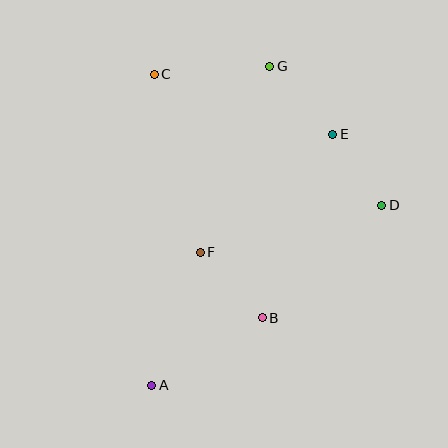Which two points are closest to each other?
Points D and E are closest to each other.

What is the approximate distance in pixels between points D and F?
The distance between D and F is approximately 187 pixels.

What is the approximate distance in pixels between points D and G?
The distance between D and G is approximately 178 pixels.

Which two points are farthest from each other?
Points A and G are farthest from each other.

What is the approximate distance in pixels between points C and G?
The distance between C and G is approximately 116 pixels.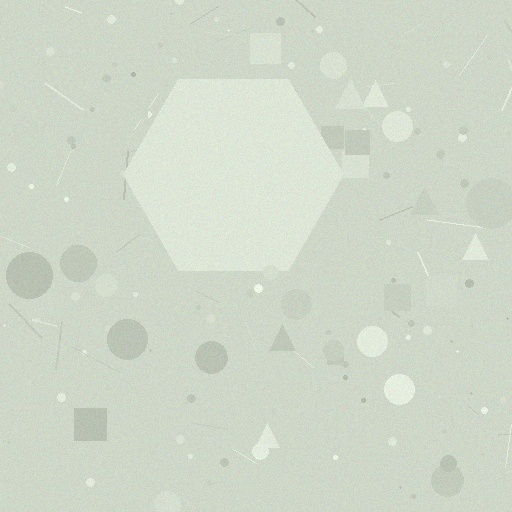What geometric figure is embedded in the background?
A hexagon is embedded in the background.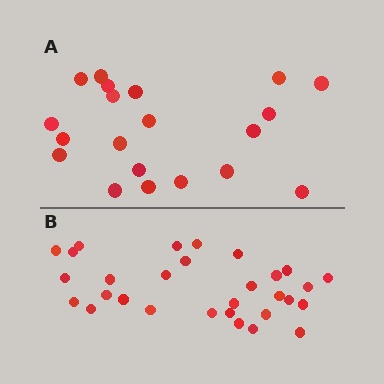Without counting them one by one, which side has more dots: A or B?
Region B (the bottom region) has more dots.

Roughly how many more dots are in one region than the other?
Region B has roughly 10 or so more dots than region A.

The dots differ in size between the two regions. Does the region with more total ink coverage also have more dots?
No. Region A has more total ink coverage because its dots are larger, but region B actually contains more individual dots. Total area can be misleading — the number of items is what matters here.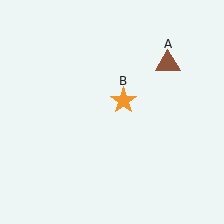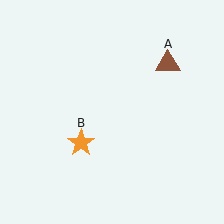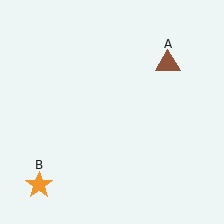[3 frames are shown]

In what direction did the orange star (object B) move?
The orange star (object B) moved down and to the left.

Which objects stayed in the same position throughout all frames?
Brown triangle (object A) remained stationary.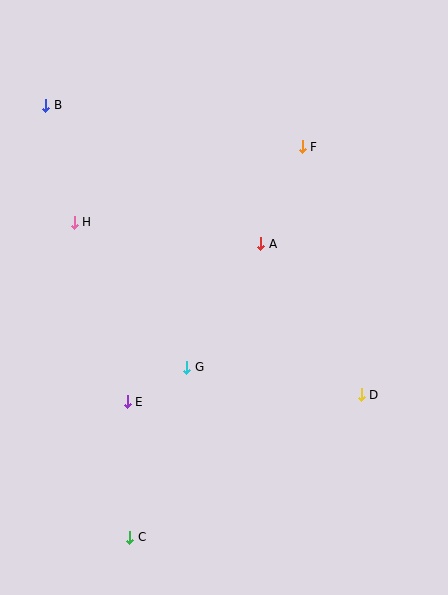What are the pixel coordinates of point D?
Point D is at (361, 395).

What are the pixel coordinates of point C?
Point C is at (130, 537).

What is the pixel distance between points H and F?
The distance between H and F is 240 pixels.